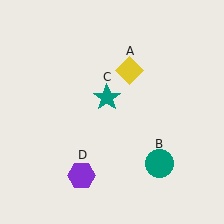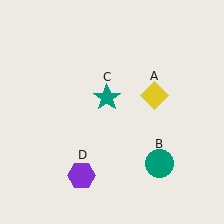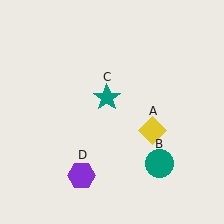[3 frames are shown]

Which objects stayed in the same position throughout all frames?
Teal circle (object B) and teal star (object C) and purple hexagon (object D) remained stationary.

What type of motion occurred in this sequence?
The yellow diamond (object A) rotated clockwise around the center of the scene.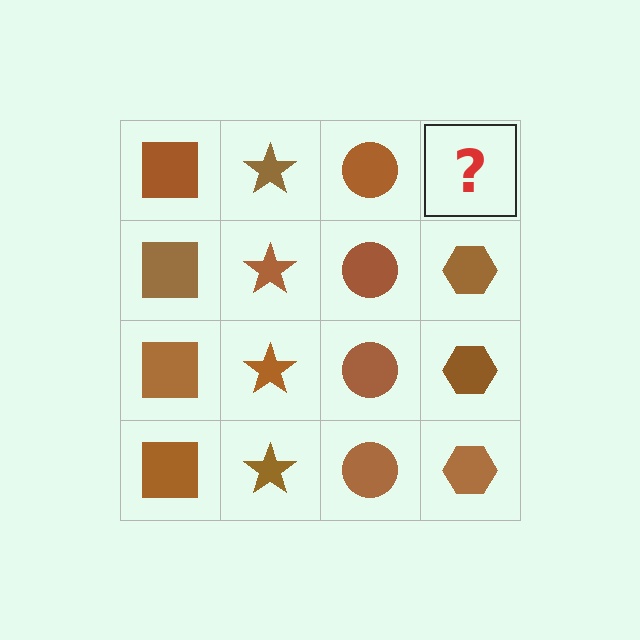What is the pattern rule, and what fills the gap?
The rule is that each column has a consistent shape. The gap should be filled with a brown hexagon.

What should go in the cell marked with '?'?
The missing cell should contain a brown hexagon.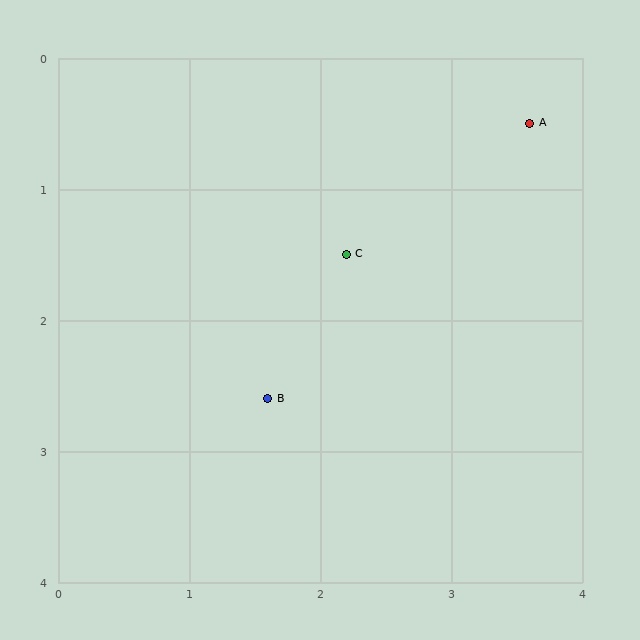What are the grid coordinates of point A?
Point A is at approximately (3.6, 0.5).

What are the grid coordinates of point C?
Point C is at approximately (2.2, 1.5).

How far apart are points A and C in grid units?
Points A and C are about 1.7 grid units apart.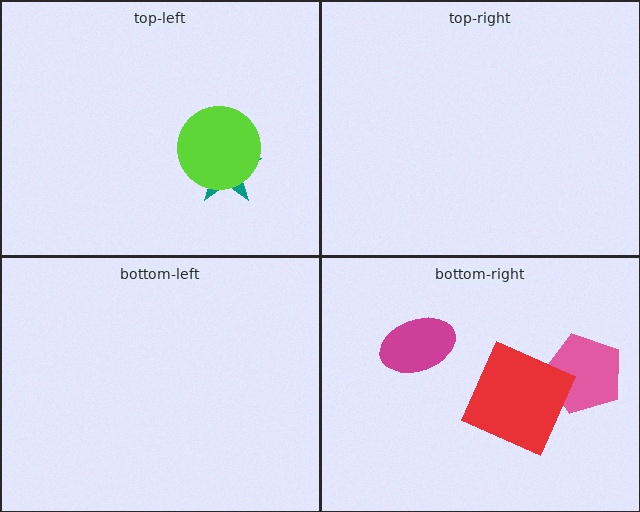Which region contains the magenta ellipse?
The bottom-right region.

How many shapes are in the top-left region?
2.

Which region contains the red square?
The bottom-right region.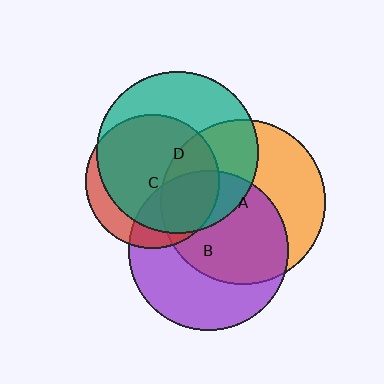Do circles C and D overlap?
Yes.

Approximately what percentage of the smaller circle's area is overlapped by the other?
Approximately 80%.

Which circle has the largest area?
Circle A (orange).